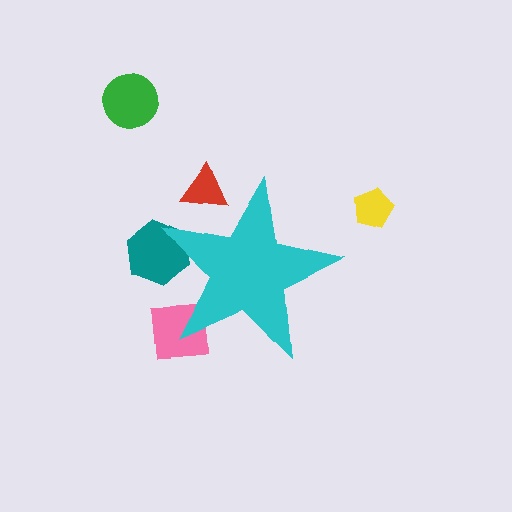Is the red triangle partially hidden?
Yes, the red triangle is partially hidden behind the cyan star.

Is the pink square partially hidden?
Yes, the pink square is partially hidden behind the cyan star.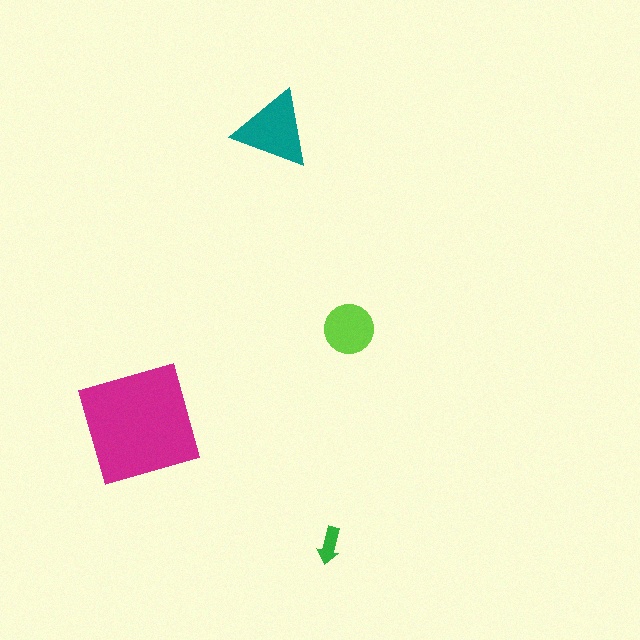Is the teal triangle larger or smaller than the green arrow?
Larger.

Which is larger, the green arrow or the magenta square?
The magenta square.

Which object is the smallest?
The green arrow.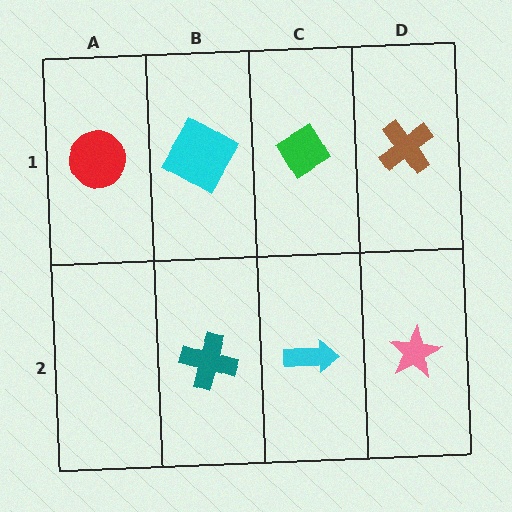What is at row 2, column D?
A pink star.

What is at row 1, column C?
A green diamond.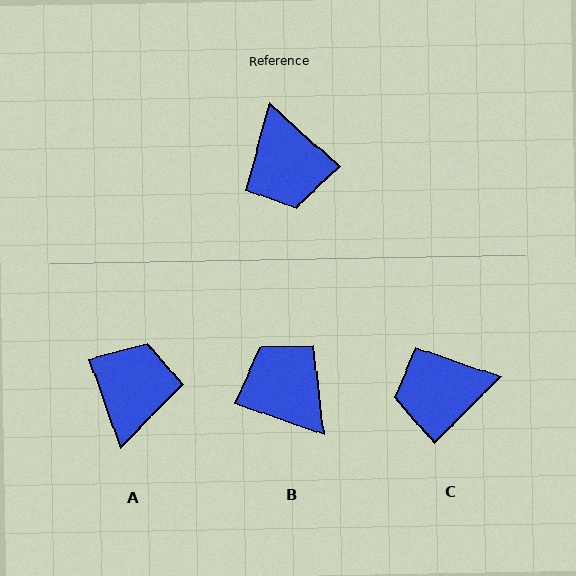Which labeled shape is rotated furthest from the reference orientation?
B, about 157 degrees away.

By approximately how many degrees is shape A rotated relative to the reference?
Approximately 151 degrees counter-clockwise.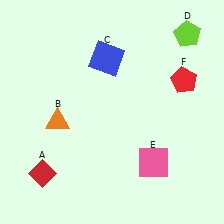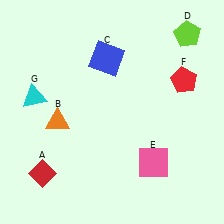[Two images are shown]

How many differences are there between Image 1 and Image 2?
There is 1 difference between the two images.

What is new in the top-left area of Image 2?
A cyan triangle (G) was added in the top-left area of Image 2.